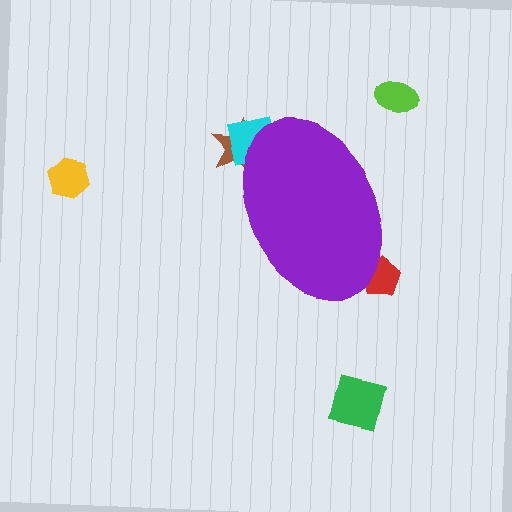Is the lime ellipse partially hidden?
No, the lime ellipse is fully visible.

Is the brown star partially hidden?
Yes, the brown star is partially hidden behind the purple ellipse.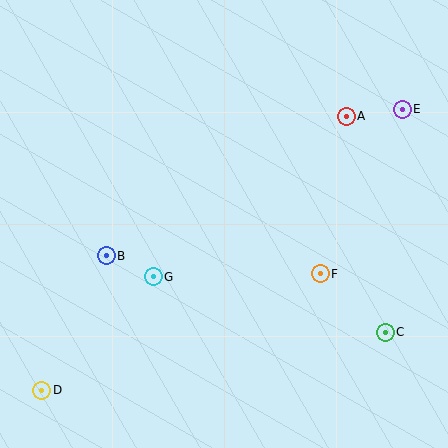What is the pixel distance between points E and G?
The distance between E and G is 300 pixels.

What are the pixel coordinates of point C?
Point C is at (385, 332).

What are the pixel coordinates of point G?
Point G is at (153, 277).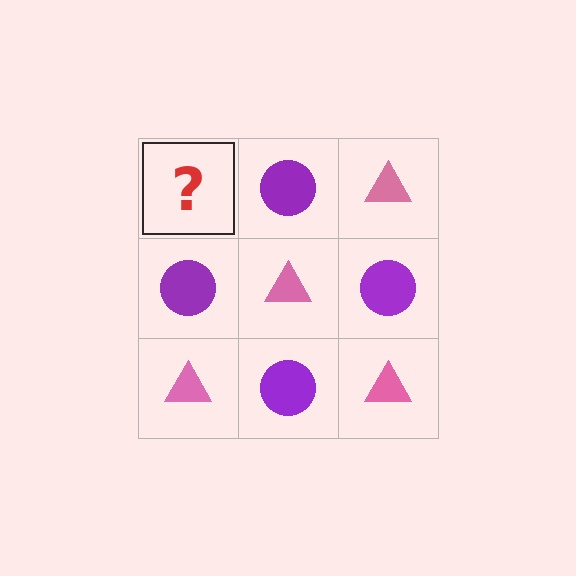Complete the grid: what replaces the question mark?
The question mark should be replaced with a pink triangle.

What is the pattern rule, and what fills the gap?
The rule is that it alternates pink triangle and purple circle in a checkerboard pattern. The gap should be filled with a pink triangle.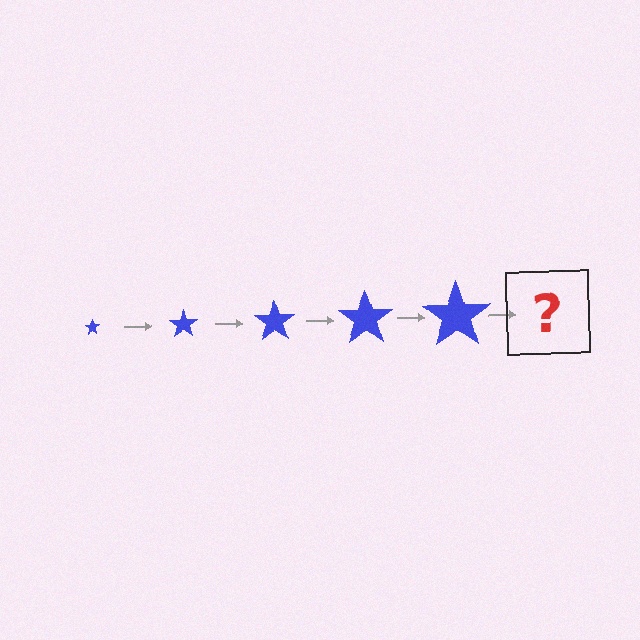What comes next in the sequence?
The next element should be a blue star, larger than the previous one.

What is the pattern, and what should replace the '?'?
The pattern is that the star gets progressively larger each step. The '?' should be a blue star, larger than the previous one.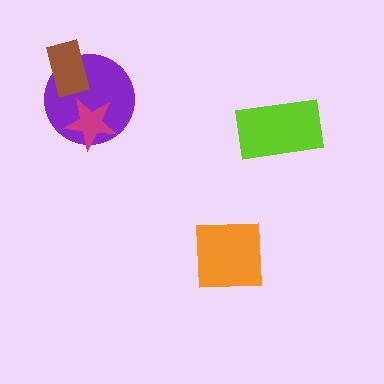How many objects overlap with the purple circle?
2 objects overlap with the purple circle.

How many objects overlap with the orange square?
0 objects overlap with the orange square.